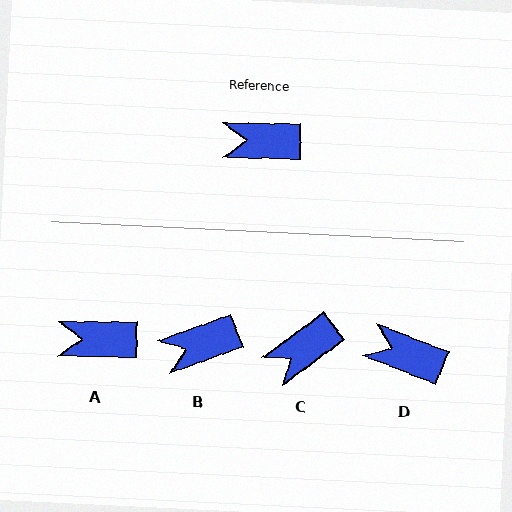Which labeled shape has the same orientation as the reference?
A.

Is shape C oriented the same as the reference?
No, it is off by about 37 degrees.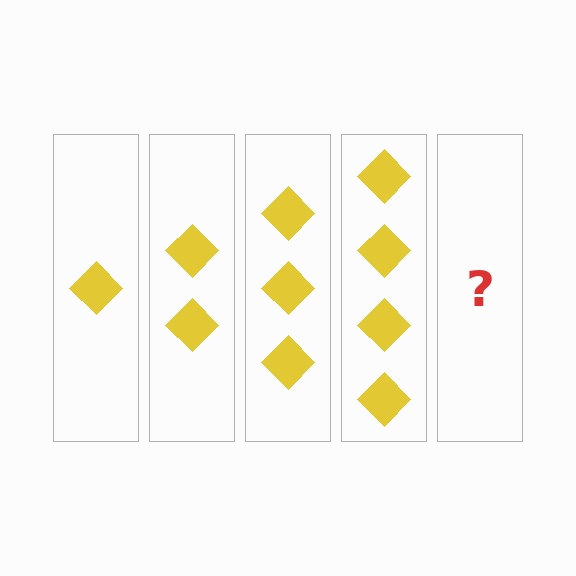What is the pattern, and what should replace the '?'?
The pattern is that each step adds one more diamond. The '?' should be 5 diamonds.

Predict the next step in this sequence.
The next step is 5 diamonds.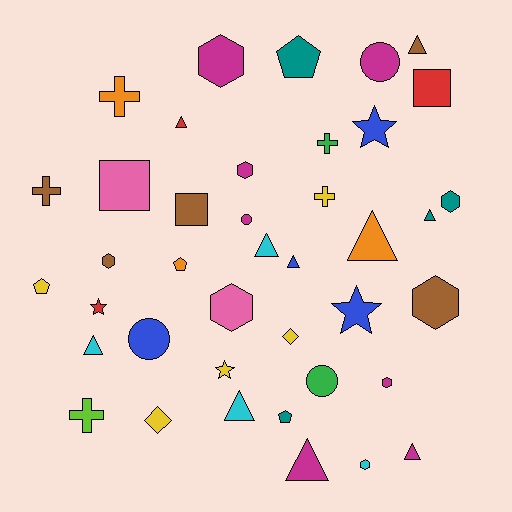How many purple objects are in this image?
There are no purple objects.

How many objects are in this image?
There are 40 objects.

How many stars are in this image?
There are 4 stars.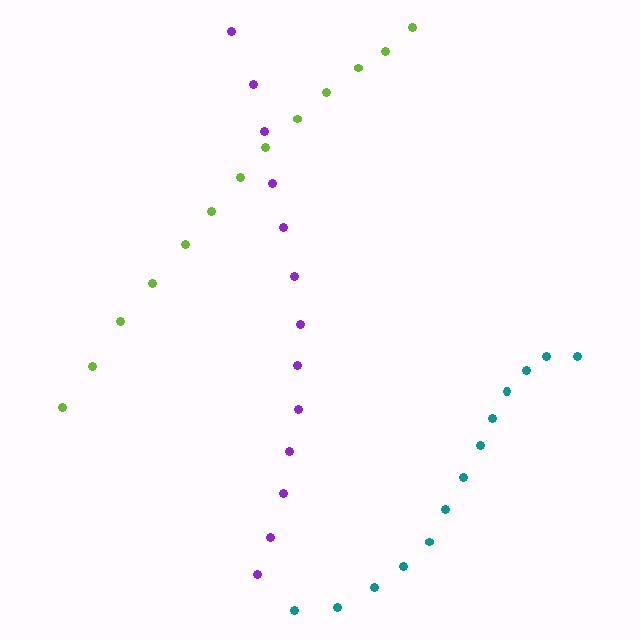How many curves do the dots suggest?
There are 3 distinct paths.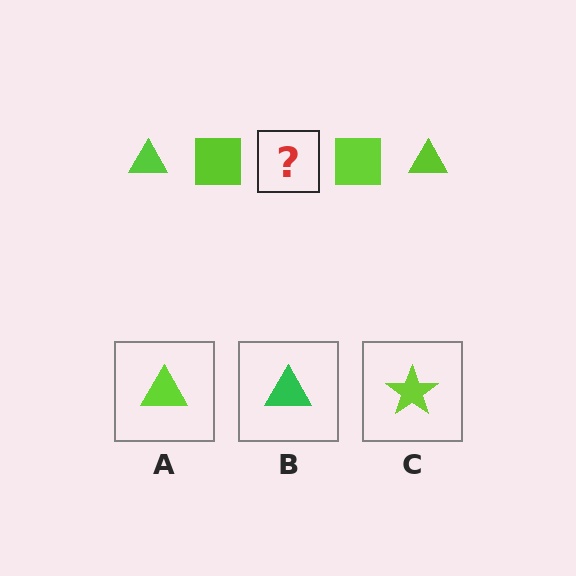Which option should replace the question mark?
Option A.